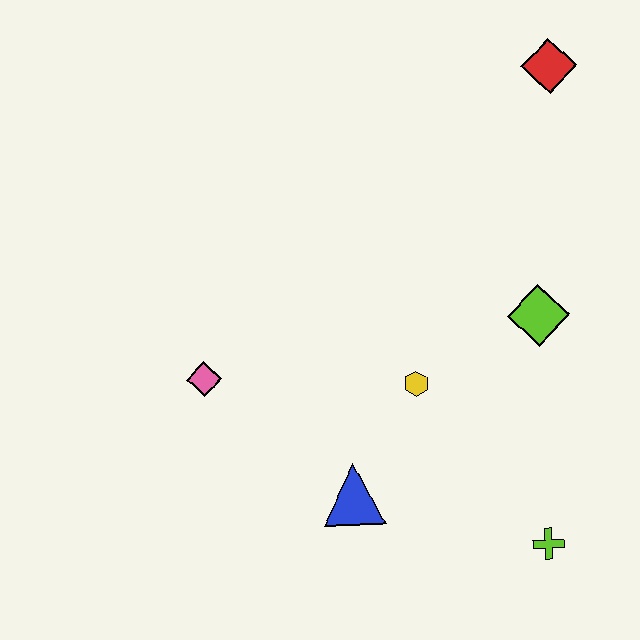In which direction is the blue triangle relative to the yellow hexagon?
The blue triangle is below the yellow hexagon.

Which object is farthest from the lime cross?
The red diamond is farthest from the lime cross.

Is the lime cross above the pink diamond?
No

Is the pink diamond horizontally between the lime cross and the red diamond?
No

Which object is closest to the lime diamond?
The yellow hexagon is closest to the lime diamond.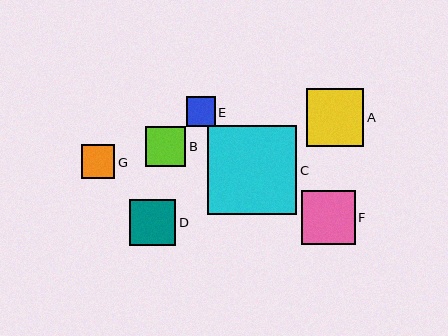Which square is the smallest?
Square E is the smallest with a size of approximately 29 pixels.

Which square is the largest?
Square C is the largest with a size of approximately 89 pixels.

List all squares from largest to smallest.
From largest to smallest: C, A, F, D, B, G, E.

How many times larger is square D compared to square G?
Square D is approximately 1.4 times the size of square G.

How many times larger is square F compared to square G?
Square F is approximately 1.6 times the size of square G.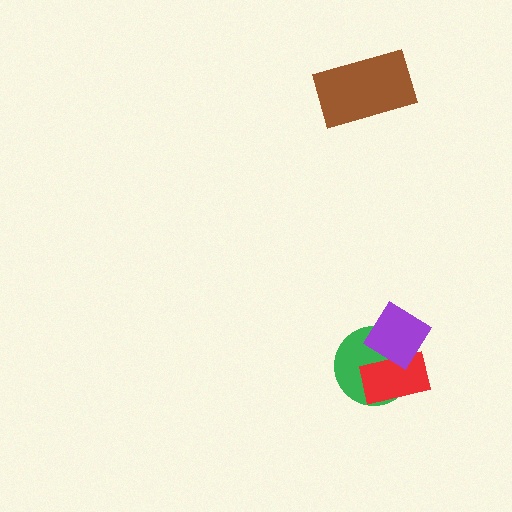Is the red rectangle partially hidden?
Yes, it is partially covered by another shape.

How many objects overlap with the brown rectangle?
0 objects overlap with the brown rectangle.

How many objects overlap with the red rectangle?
2 objects overlap with the red rectangle.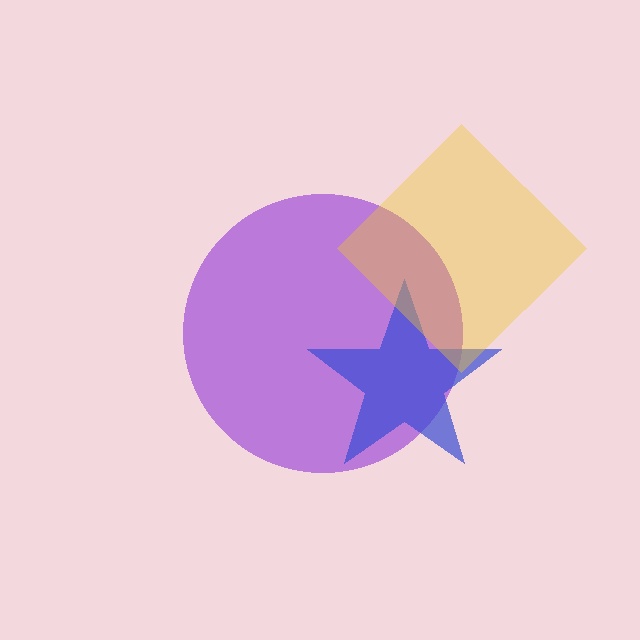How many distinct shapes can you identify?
There are 3 distinct shapes: a purple circle, a blue star, a yellow diamond.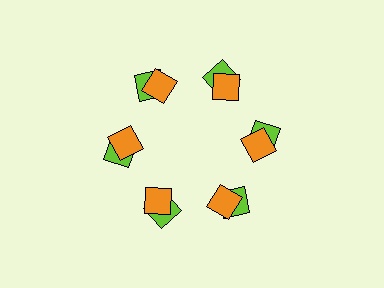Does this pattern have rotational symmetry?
Yes, this pattern has 6-fold rotational symmetry. It looks the same after rotating 60 degrees around the center.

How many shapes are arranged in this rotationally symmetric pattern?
There are 12 shapes, arranged in 6 groups of 2.